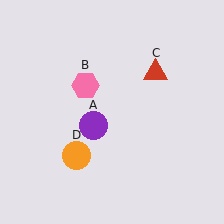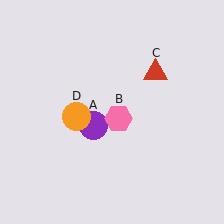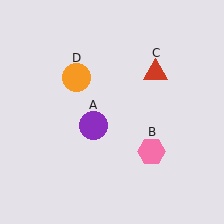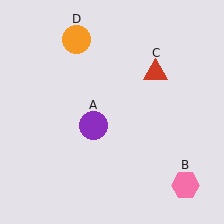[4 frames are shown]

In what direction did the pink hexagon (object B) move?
The pink hexagon (object B) moved down and to the right.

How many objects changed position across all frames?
2 objects changed position: pink hexagon (object B), orange circle (object D).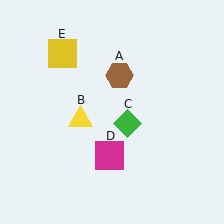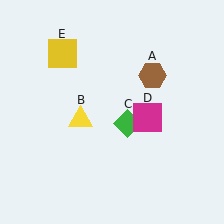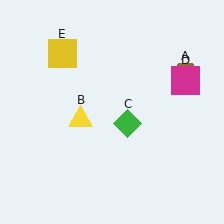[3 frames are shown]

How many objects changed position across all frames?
2 objects changed position: brown hexagon (object A), magenta square (object D).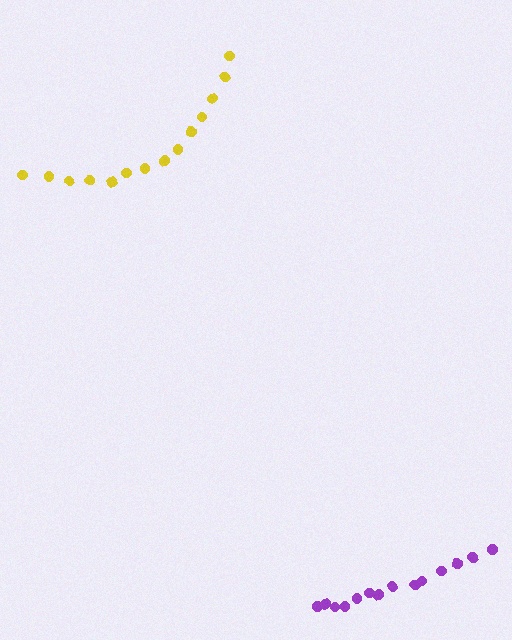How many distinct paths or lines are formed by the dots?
There are 2 distinct paths.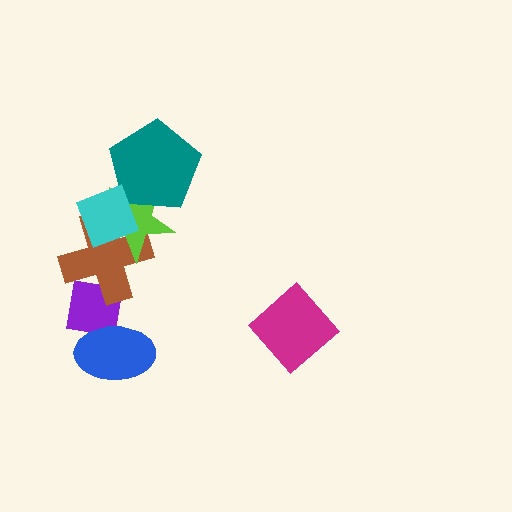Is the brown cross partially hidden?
Yes, it is partially covered by another shape.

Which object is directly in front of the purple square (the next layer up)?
The brown cross is directly in front of the purple square.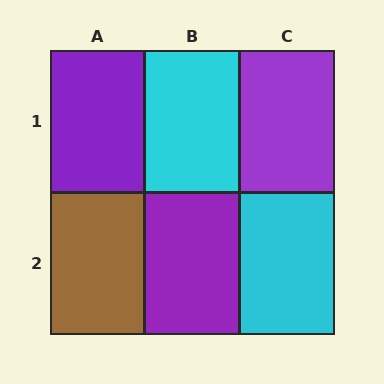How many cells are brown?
1 cell is brown.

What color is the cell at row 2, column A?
Brown.